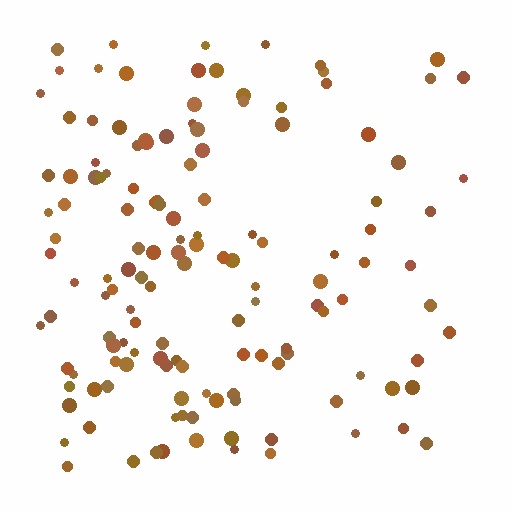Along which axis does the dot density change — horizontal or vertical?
Horizontal.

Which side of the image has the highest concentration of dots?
The left.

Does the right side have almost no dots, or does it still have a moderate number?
Still a moderate number, just noticeably fewer than the left.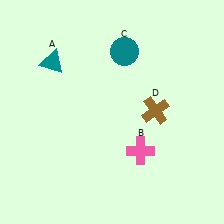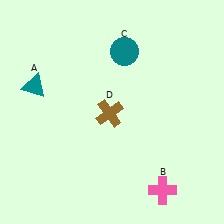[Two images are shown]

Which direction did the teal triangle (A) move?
The teal triangle (A) moved down.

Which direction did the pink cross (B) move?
The pink cross (B) moved down.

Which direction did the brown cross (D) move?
The brown cross (D) moved left.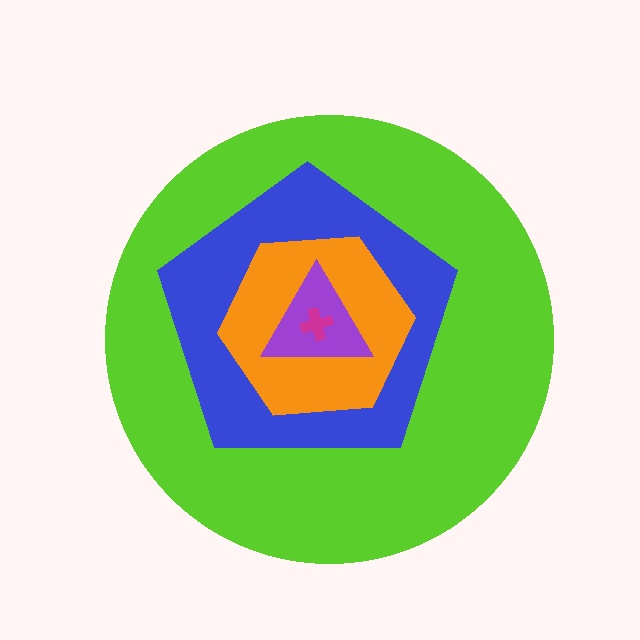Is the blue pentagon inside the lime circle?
Yes.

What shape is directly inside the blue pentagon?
The orange hexagon.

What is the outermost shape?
The lime circle.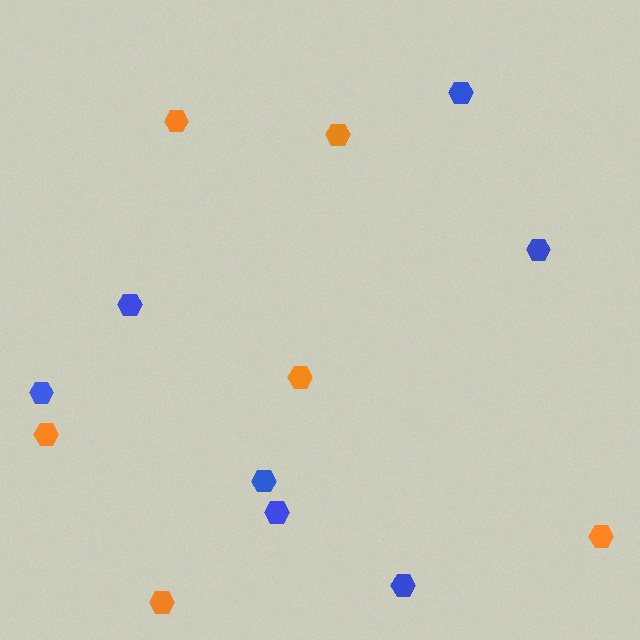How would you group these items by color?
There are 2 groups: one group of orange hexagons (6) and one group of blue hexagons (7).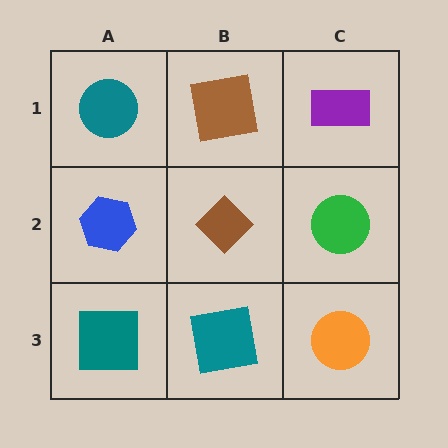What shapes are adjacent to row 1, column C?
A green circle (row 2, column C), a brown square (row 1, column B).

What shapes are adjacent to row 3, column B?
A brown diamond (row 2, column B), a teal square (row 3, column A), an orange circle (row 3, column C).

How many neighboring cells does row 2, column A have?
3.